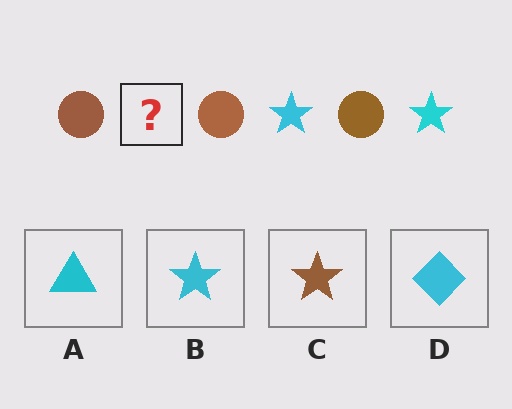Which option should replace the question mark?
Option B.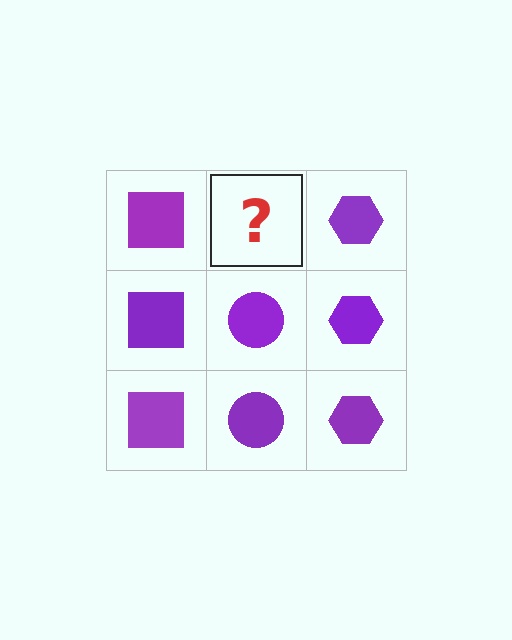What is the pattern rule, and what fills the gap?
The rule is that each column has a consistent shape. The gap should be filled with a purple circle.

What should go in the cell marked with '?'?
The missing cell should contain a purple circle.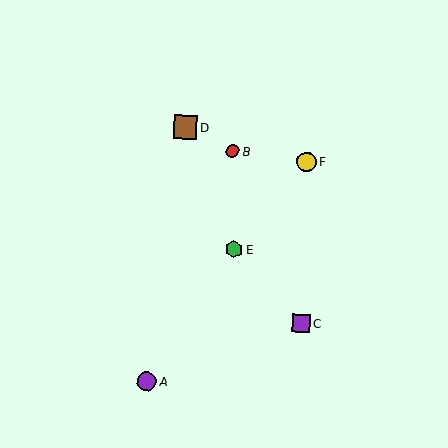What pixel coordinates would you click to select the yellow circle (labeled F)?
Click at (307, 162) to select the yellow circle F.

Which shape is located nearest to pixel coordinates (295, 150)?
The yellow circle (labeled F) at (307, 162) is nearest to that location.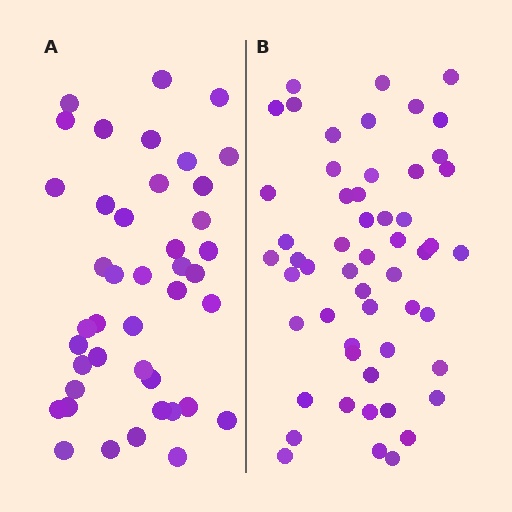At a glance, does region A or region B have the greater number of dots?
Region B (the right region) has more dots.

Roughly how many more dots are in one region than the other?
Region B has roughly 12 or so more dots than region A.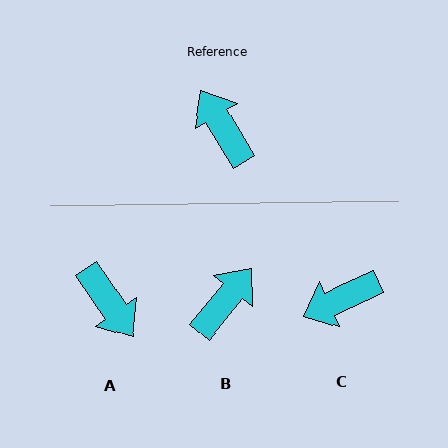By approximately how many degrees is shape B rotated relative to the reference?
Approximately 70 degrees clockwise.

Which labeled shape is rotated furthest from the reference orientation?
A, about 177 degrees away.